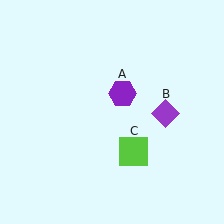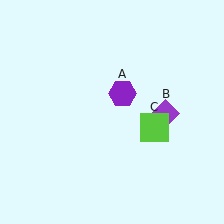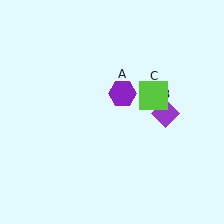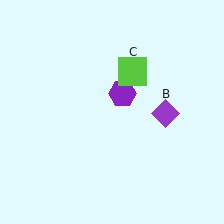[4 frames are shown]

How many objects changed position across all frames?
1 object changed position: lime square (object C).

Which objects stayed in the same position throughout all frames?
Purple hexagon (object A) and purple diamond (object B) remained stationary.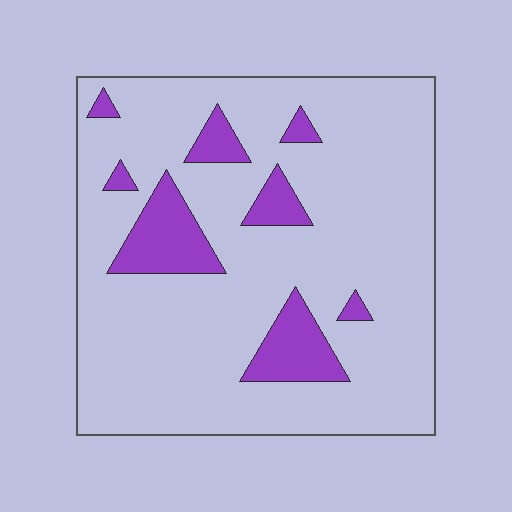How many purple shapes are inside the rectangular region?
8.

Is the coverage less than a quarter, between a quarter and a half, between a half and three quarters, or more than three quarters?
Less than a quarter.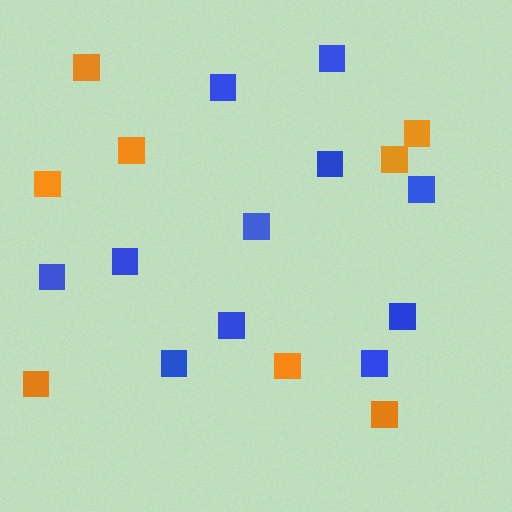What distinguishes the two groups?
There are 2 groups: one group of blue squares (11) and one group of orange squares (8).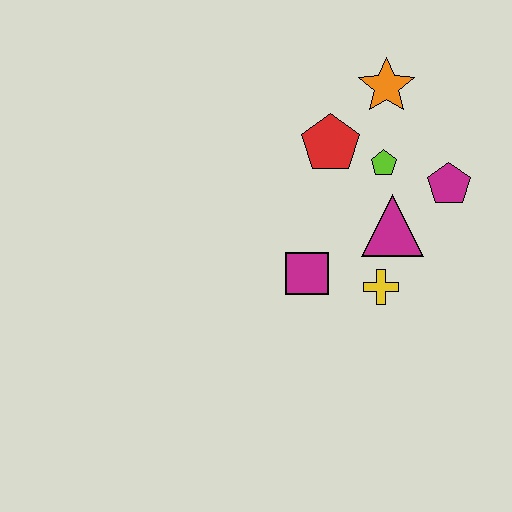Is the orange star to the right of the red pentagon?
Yes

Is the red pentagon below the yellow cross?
No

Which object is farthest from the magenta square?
The orange star is farthest from the magenta square.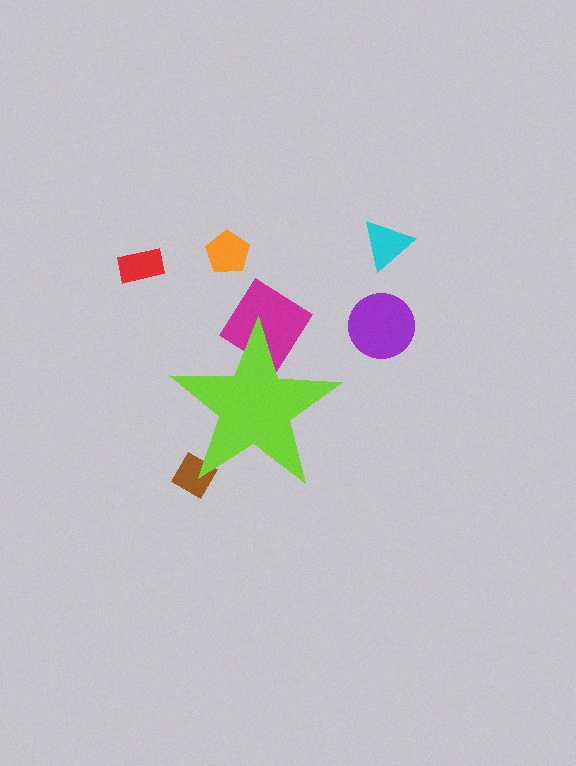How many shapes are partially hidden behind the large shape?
2 shapes are partially hidden.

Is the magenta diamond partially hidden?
Yes, the magenta diamond is partially hidden behind the lime star.